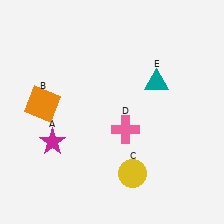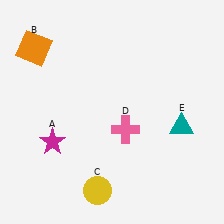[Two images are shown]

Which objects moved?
The objects that moved are: the orange square (B), the yellow circle (C), the teal triangle (E).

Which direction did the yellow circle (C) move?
The yellow circle (C) moved left.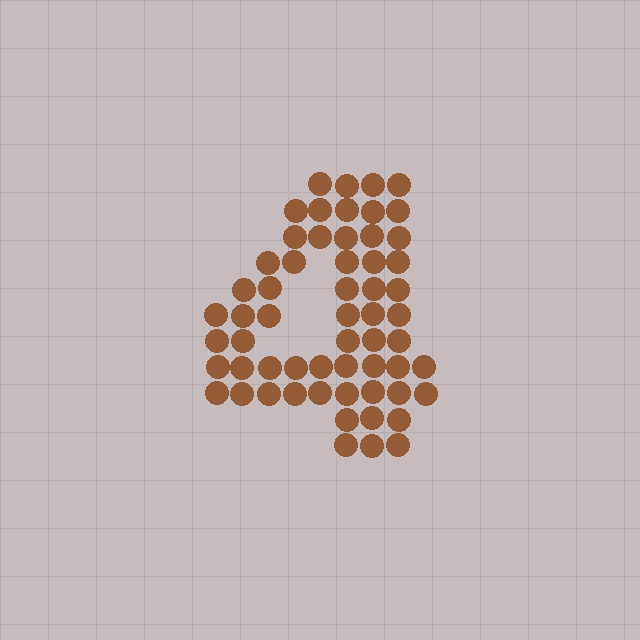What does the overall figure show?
The overall figure shows the digit 4.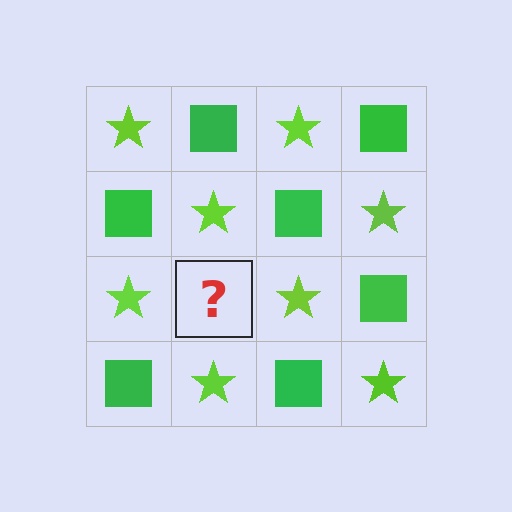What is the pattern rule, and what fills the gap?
The rule is that it alternates lime star and green square in a checkerboard pattern. The gap should be filled with a green square.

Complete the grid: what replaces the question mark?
The question mark should be replaced with a green square.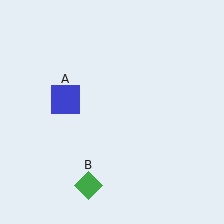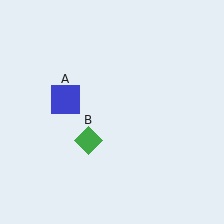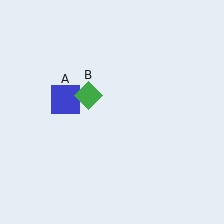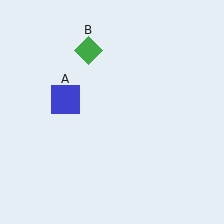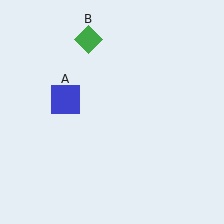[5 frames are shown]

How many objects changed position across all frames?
1 object changed position: green diamond (object B).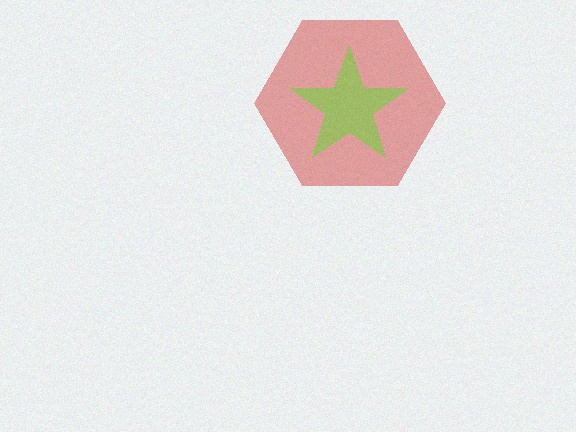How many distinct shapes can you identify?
There are 2 distinct shapes: a red hexagon, a lime star.